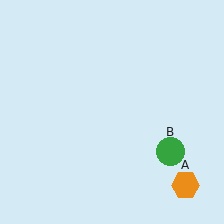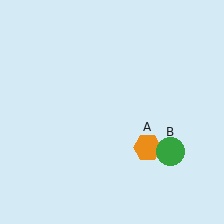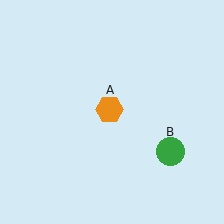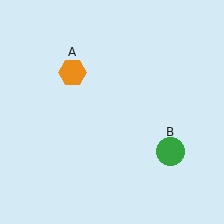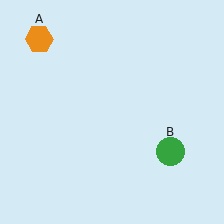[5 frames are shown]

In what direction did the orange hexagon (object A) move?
The orange hexagon (object A) moved up and to the left.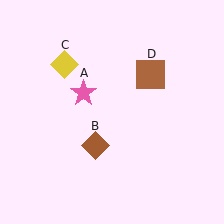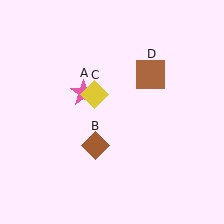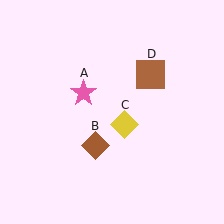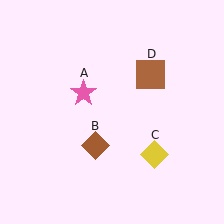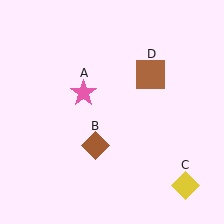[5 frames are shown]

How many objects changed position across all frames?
1 object changed position: yellow diamond (object C).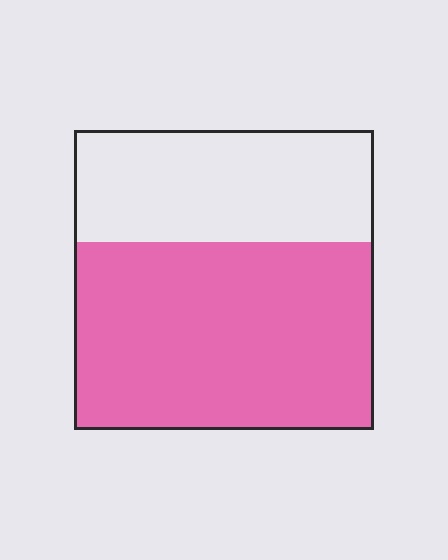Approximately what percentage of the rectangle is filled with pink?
Approximately 65%.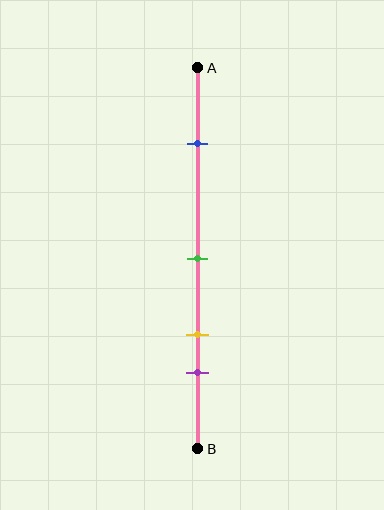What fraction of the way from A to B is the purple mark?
The purple mark is approximately 80% (0.8) of the way from A to B.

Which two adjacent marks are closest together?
The yellow and purple marks are the closest adjacent pair.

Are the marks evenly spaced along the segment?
No, the marks are not evenly spaced.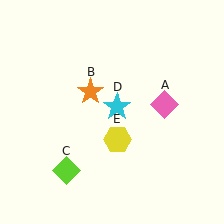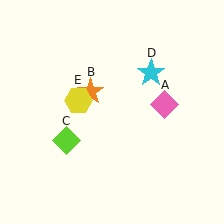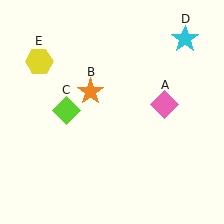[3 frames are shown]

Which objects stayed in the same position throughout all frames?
Pink diamond (object A) and orange star (object B) remained stationary.